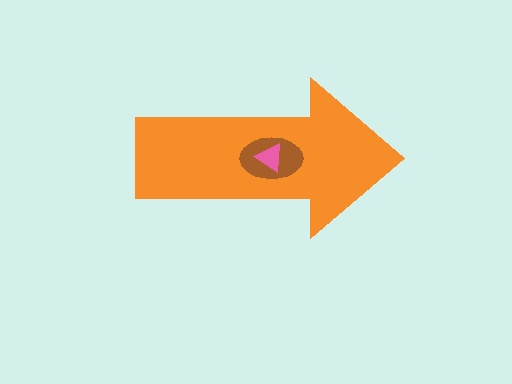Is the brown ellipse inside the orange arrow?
Yes.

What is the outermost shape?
The orange arrow.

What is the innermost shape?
The pink triangle.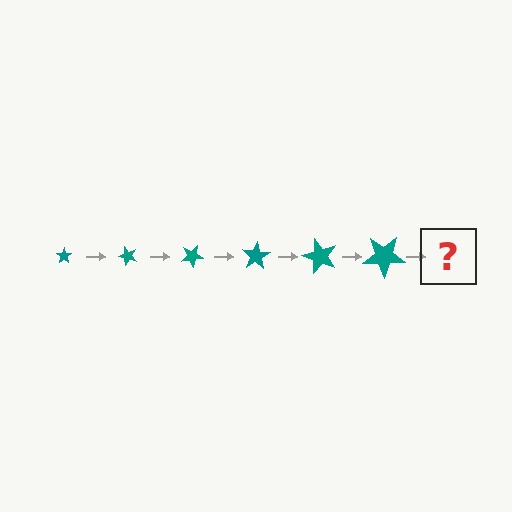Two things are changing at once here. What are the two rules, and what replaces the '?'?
The two rules are that the star grows larger each step and it rotates 50 degrees each step. The '?' should be a star, larger than the previous one and rotated 300 degrees from the start.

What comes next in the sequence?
The next element should be a star, larger than the previous one and rotated 300 degrees from the start.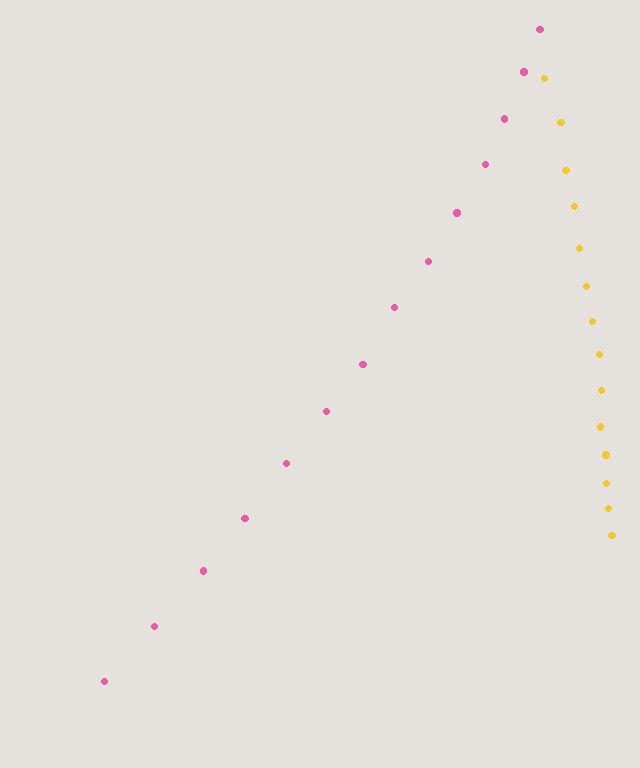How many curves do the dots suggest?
There are 2 distinct paths.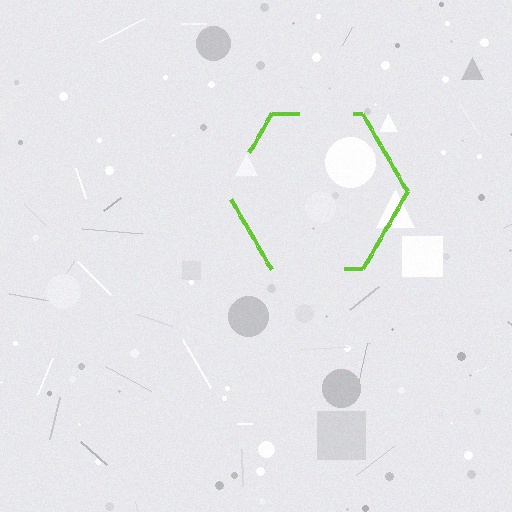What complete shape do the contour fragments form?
The contour fragments form a hexagon.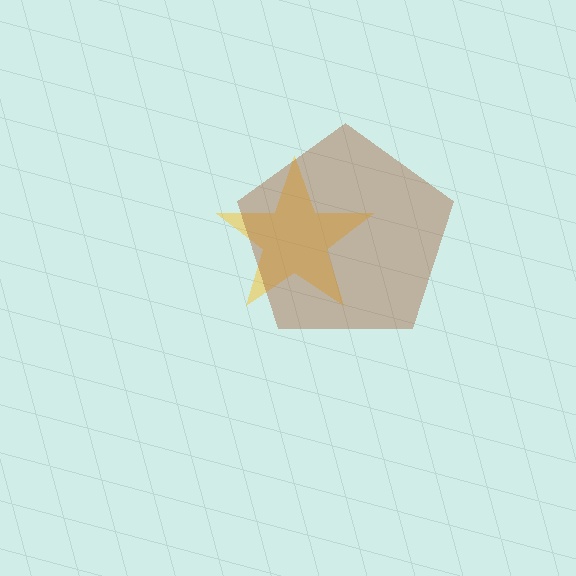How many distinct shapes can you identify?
There are 2 distinct shapes: a yellow star, a brown pentagon.